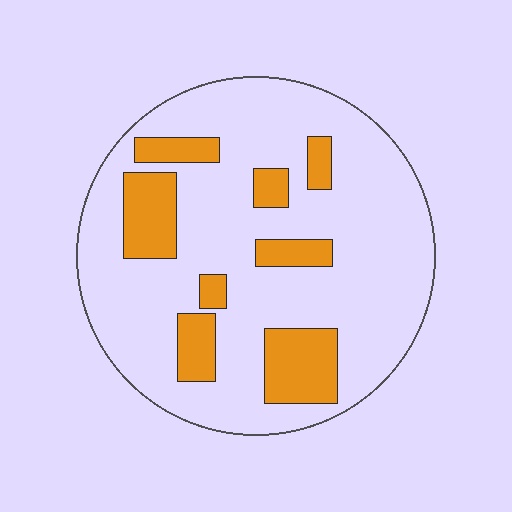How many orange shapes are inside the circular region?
8.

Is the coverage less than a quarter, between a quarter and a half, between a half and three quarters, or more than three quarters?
Less than a quarter.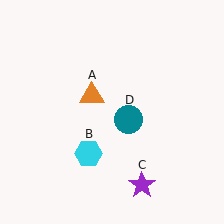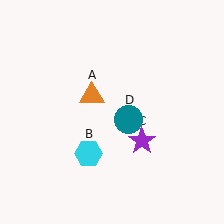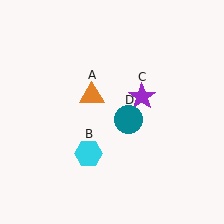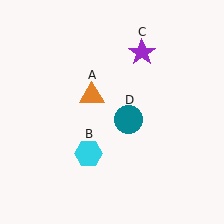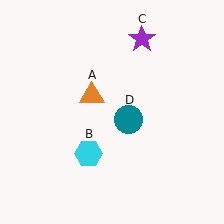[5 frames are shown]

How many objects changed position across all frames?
1 object changed position: purple star (object C).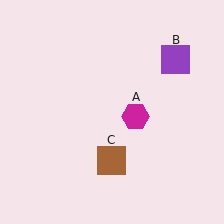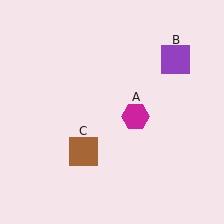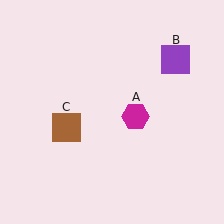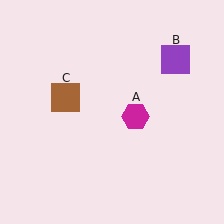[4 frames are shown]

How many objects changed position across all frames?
1 object changed position: brown square (object C).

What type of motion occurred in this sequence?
The brown square (object C) rotated clockwise around the center of the scene.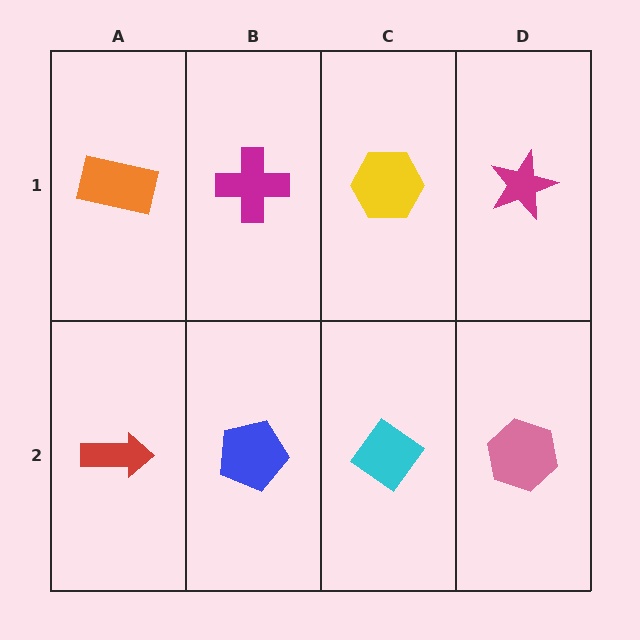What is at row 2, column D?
A pink hexagon.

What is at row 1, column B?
A magenta cross.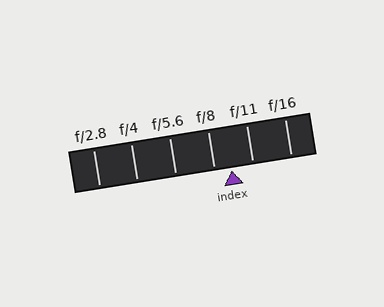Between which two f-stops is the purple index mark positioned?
The index mark is between f/8 and f/11.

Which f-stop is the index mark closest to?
The index mark is closest to f/8.